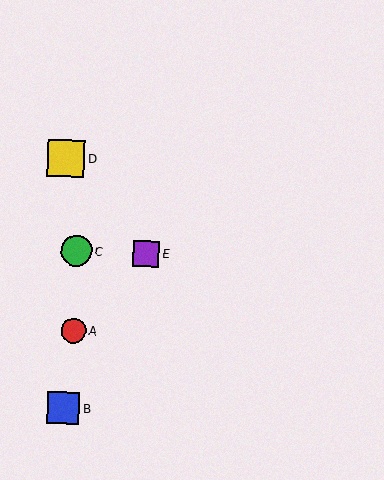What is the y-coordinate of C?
Object C is at y≈251.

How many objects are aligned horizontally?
2 objects (C, E) are aligned horizontally.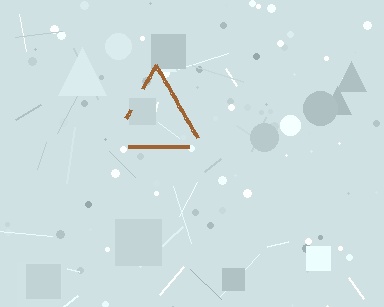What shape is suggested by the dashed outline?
The dashed outline suggests a triangle.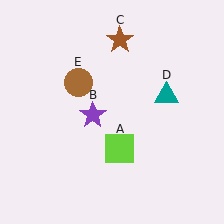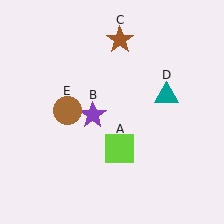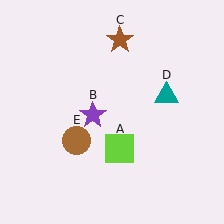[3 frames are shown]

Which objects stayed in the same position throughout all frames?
Lime square (object A) and purple star (object B) and brown star (object C) and teal triangle (object D) remained stationary.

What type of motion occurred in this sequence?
The brown circle (object E) rotated counterclockwise around the center of the scene.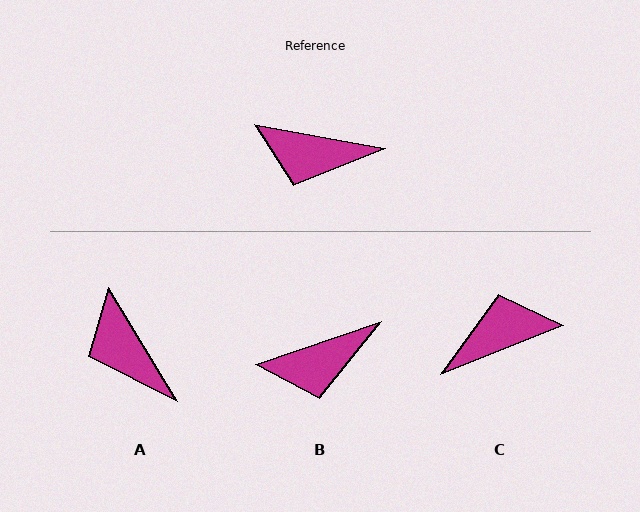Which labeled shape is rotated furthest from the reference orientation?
C, about 147 degrees away.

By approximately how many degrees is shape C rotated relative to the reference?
Approximately 147 degrees clockwise.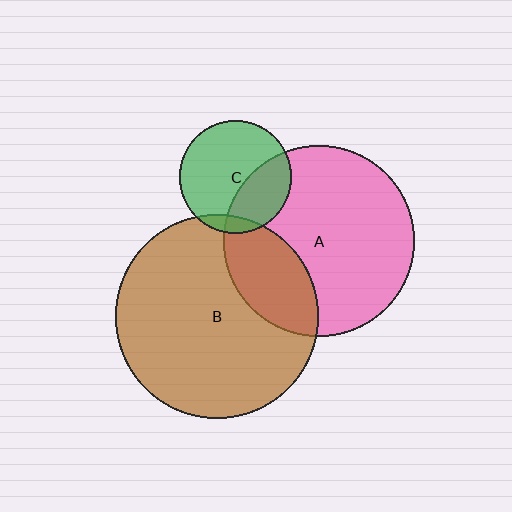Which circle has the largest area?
Circle B (brown).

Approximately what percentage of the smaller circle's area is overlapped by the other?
Approximately 25%.